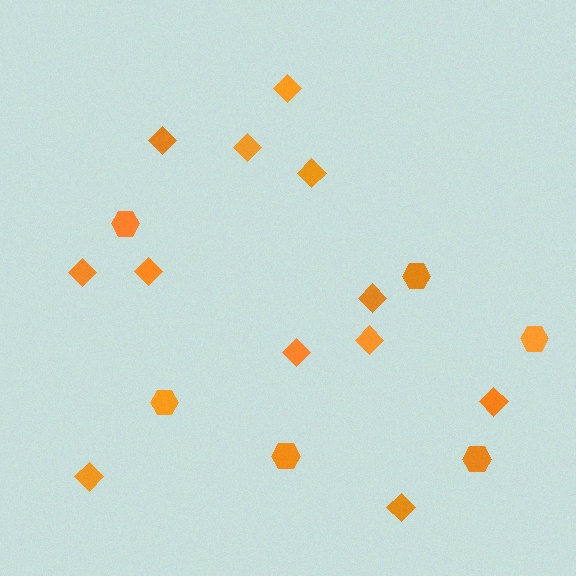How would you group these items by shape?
There are 2 groups: one group of hexagons (6) and one group of diamonds (12).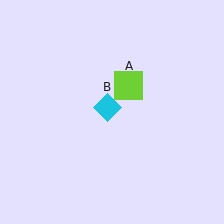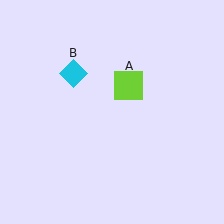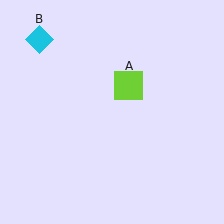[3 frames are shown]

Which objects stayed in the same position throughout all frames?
Lime square (object A) remained stationary.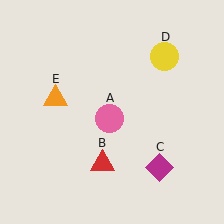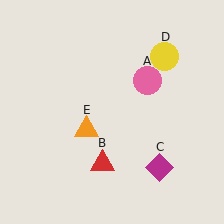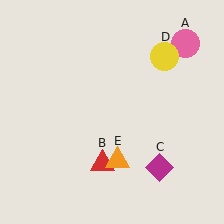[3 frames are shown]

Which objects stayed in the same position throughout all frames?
Red triangle (object B) and magenta diamond (object C) and yellow circle (object D) remained stationary.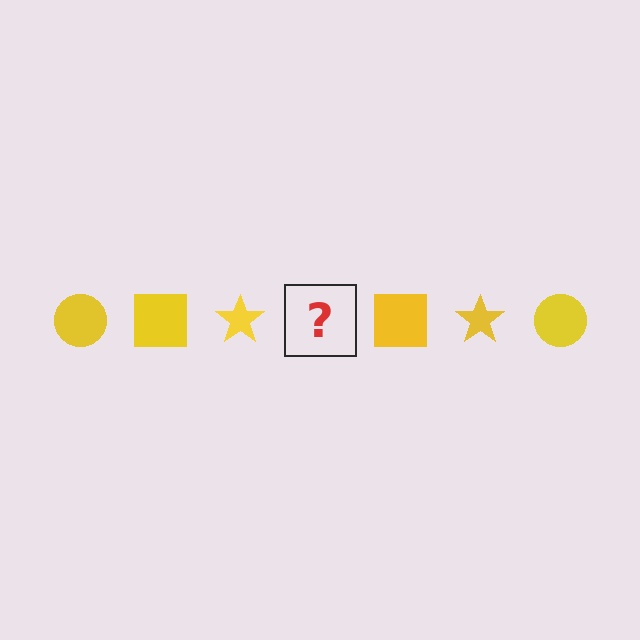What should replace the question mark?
The question mark should be replaced with a yellow circle.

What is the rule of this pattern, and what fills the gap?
The rule is that the pattern cycles through circle, square, star shapes in yellow. The gap should be filled with a yellow circle.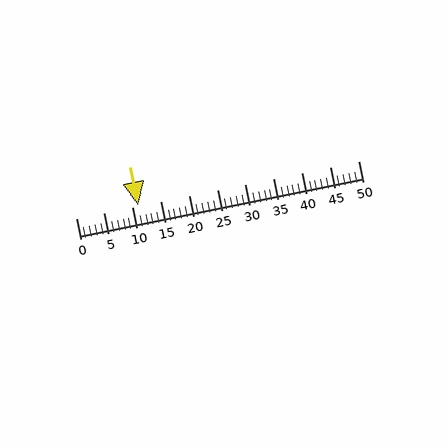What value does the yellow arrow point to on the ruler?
The yellow arrow points to approximately 11.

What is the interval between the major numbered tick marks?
The major tick marks are spaced 5 units apart.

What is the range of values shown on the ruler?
The ruler shows values from 0 to 50.